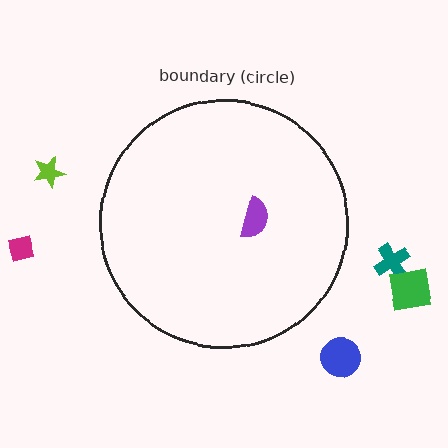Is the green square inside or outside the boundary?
Outside.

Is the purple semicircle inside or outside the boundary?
Inside.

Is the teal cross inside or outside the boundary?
Outside.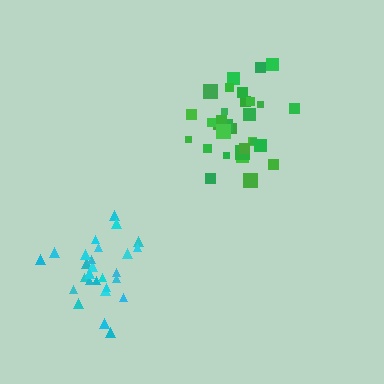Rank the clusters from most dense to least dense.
cyan, green.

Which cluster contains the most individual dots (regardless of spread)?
Green (31).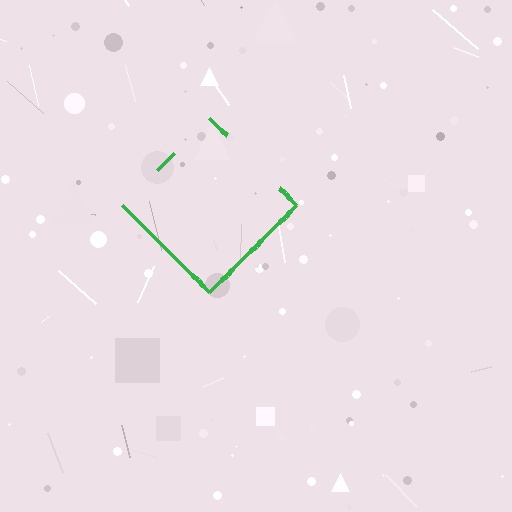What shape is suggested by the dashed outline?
The dashed outline suggests a diamond.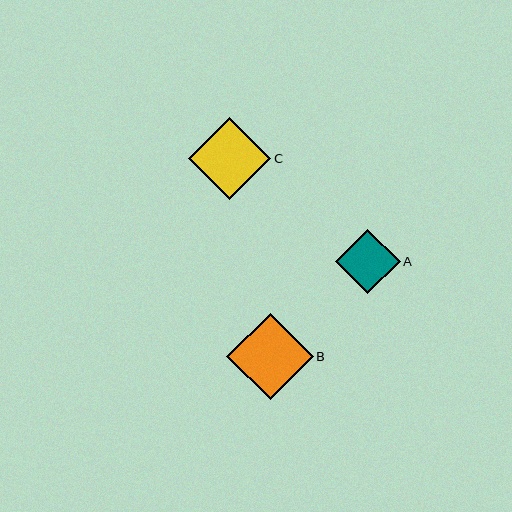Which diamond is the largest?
Diamond B is the largest with a size of approximately 87 pixels.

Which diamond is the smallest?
Diamond A is the smallest with a size of approximately 65 pixels.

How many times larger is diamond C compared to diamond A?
Diamond C is approximately 1.3 times the size of diamond A.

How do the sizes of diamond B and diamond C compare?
Diamond B and diamond C are approximately the same size.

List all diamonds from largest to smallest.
From largest to smallest: B, C, A.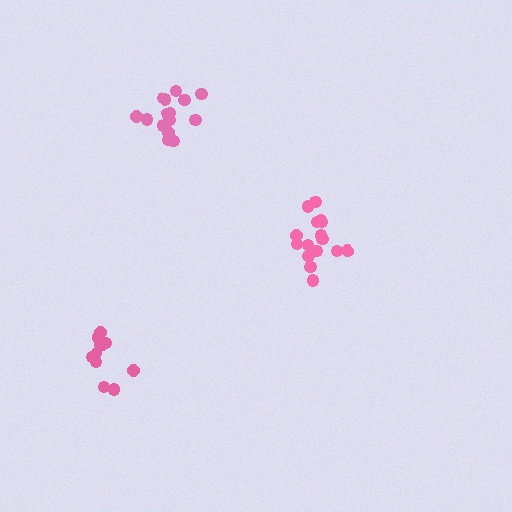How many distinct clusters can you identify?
There are 3 distinct clusters.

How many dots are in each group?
Group 1: 16 dots, Group 2: 11 dots, Group 3: 15 dots (42 total).